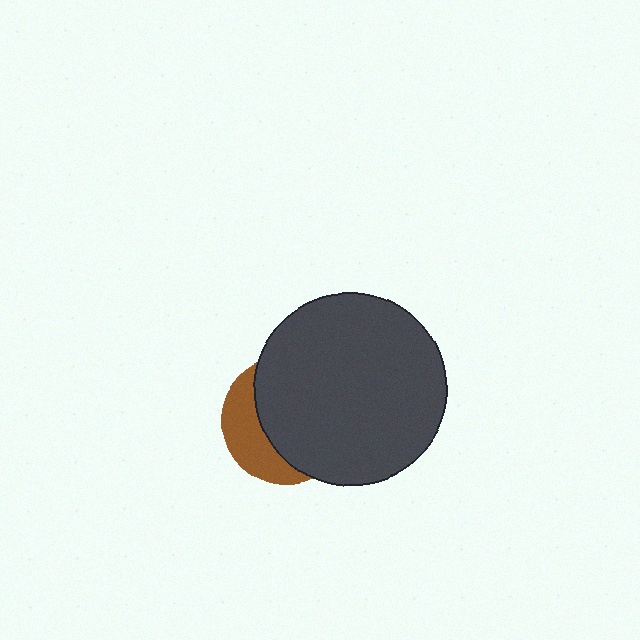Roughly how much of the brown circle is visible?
A small part of it is visible (roughly 33%).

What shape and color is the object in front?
The object in front is a dark gray circle.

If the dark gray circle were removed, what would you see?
You would see the complete brown circle.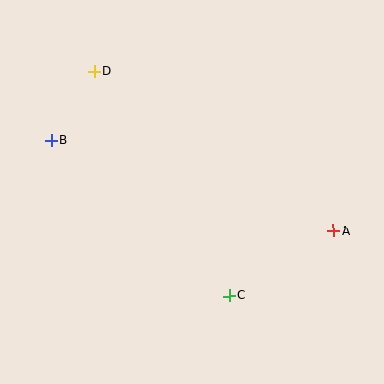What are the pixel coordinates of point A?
Point A is at (333, 231).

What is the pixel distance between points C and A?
The distance between C and A is 122 pixels.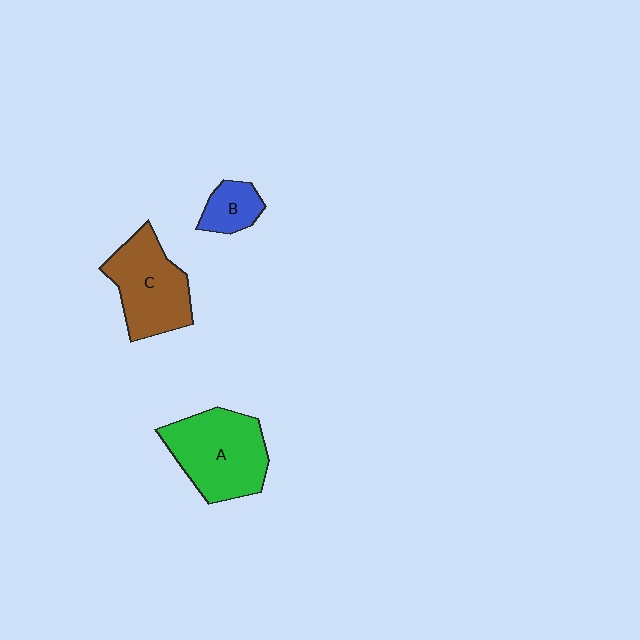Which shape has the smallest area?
Shape B (blue).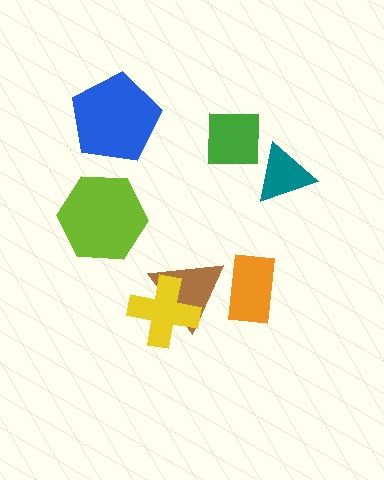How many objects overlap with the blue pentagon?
0 objects overlap with the blue pentagon.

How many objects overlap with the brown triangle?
2 objects overlap with the brown triangle.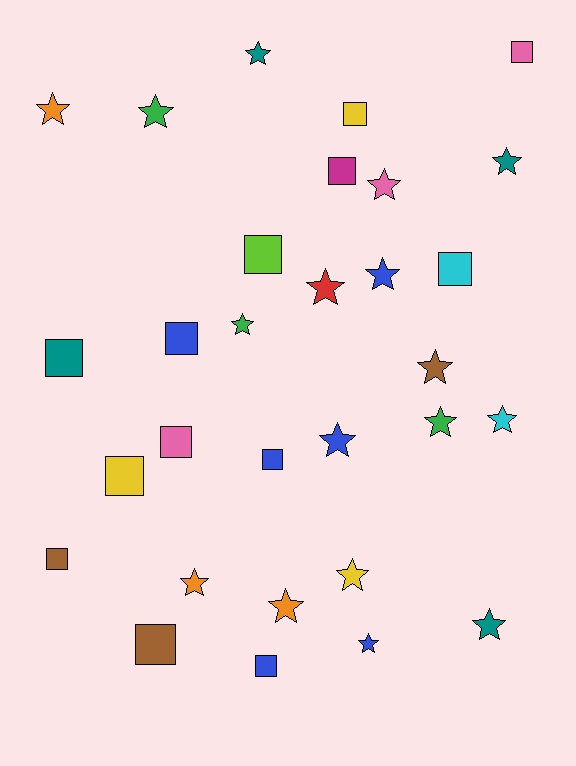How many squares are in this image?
There are 13 squares.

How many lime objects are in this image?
There is 1 lime object.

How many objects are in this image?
There are 30 objects.